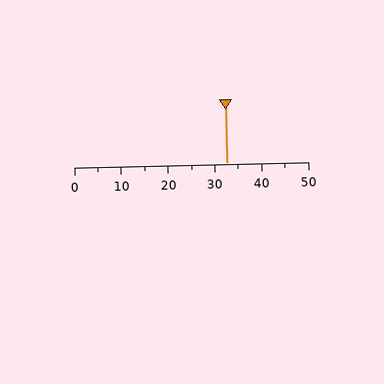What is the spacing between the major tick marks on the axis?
The major ticks are spaced 10 apart.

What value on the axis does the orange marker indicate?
The marker indicates approximately 32.5.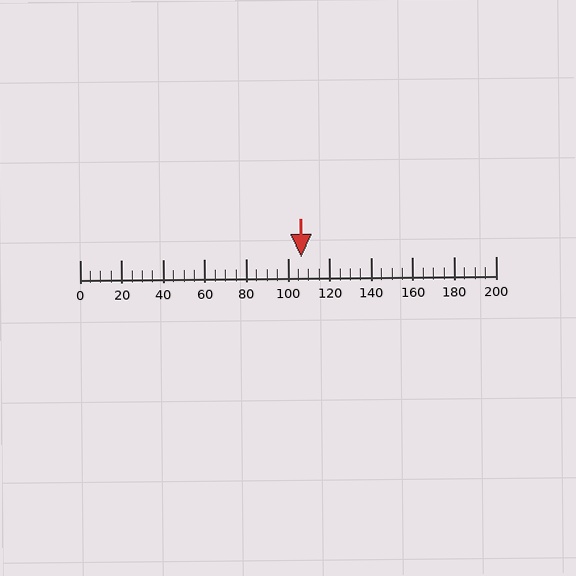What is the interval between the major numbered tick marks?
The major tick marks are spaced 20 units apart.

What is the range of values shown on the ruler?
The ruler shows values from 0 to 200.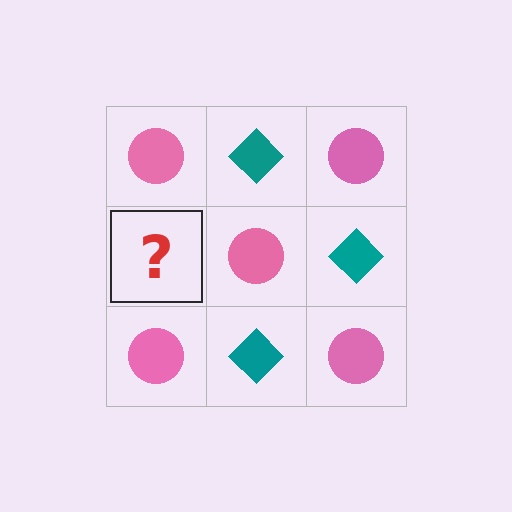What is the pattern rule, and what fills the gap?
The rule is that it alternates pink circle and teal diamond in a checkerboard pattern. The gap should be filled with a teal diamond.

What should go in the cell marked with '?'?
The missing cell should contain a teal diamond.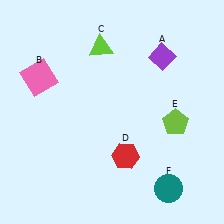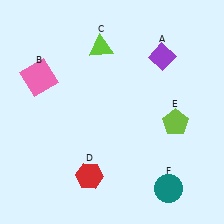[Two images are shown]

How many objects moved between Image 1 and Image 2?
1 object moved between the two images.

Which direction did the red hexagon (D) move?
The red hexagon (D) moved left.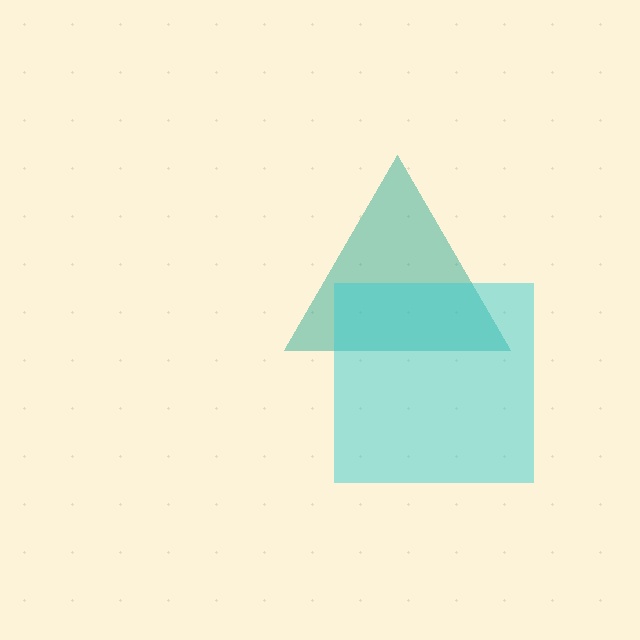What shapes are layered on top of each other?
The layered shapes are: a teal triangle, a cyan square.